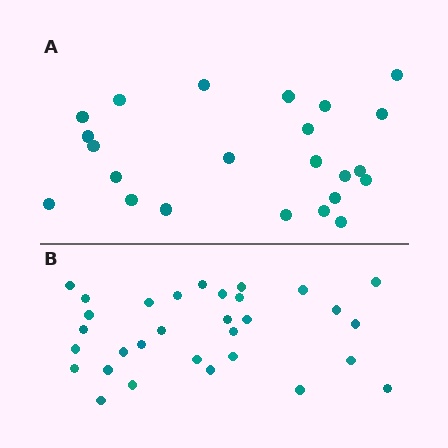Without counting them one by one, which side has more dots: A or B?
Region B (the bottom region) has more dots.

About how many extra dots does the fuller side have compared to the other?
Region B has roughly 8 or so more dots than region A.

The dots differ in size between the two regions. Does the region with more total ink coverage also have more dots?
No. Region A has more total ink coverage because its dots are larger, but region B actually contains more individual dots. Total area can be misleading — the number of items is what matters here.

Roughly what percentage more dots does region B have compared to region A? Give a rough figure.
About 35% more.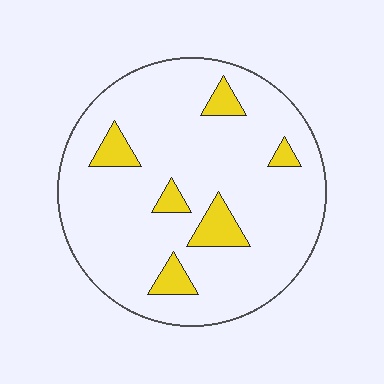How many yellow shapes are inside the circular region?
6.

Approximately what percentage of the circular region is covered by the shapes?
Approximately 10%.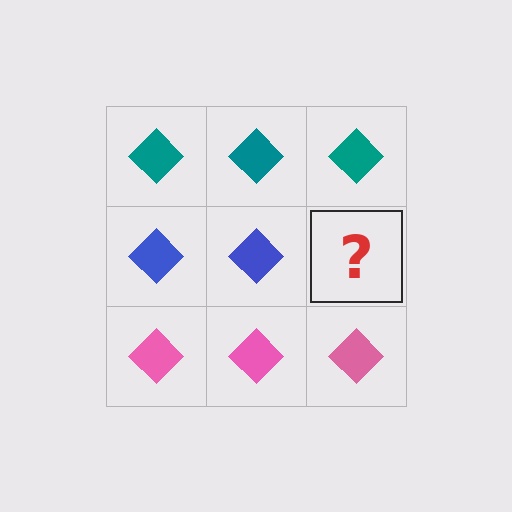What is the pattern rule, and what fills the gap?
The rule is that each row has a consistent color. The gap should be filled with a blue diamond.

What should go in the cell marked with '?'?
The missing cell should contain a blue diamond.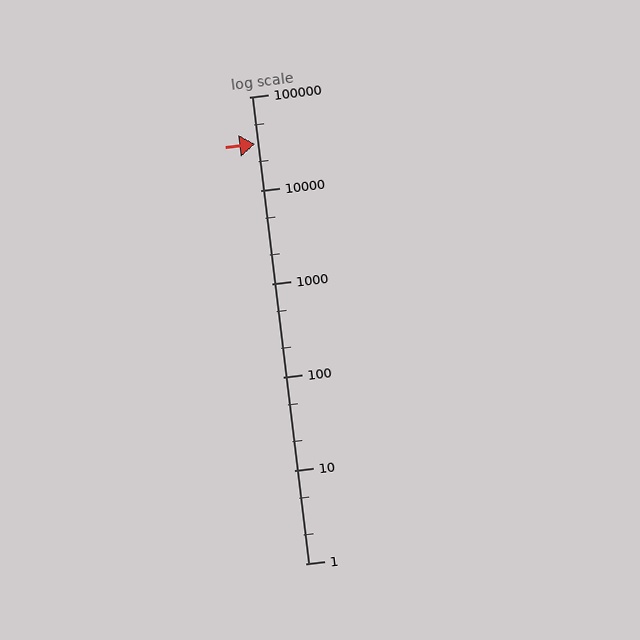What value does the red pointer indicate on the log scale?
The pointer indicates approximately 31000.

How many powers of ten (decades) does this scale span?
The scale spans 5 decades, from 1 to 100000.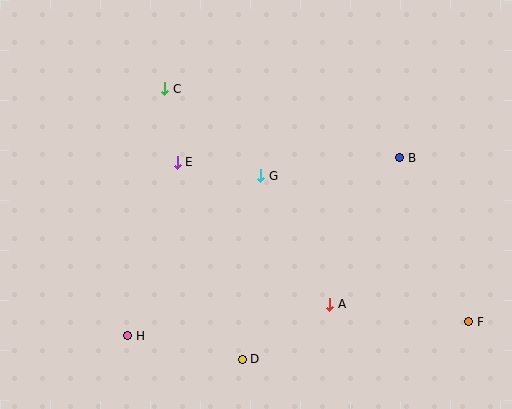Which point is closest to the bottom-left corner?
Point H is closest to the bottom-left corner.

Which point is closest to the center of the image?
Point G at (261, 176) is closest to the center.